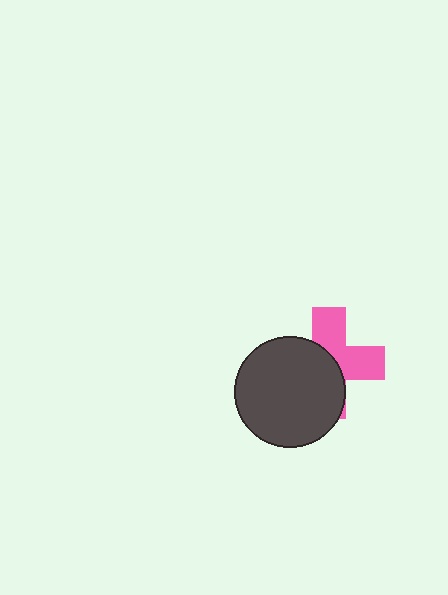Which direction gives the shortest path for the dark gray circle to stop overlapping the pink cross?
Moving toward the lower-left gives the shortest separation.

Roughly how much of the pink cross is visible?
About half of it is visible (roughly 47%).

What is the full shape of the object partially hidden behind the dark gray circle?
The partially hidden object is a pink cross.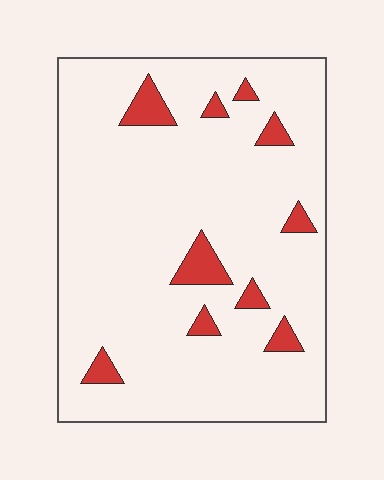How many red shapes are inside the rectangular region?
10.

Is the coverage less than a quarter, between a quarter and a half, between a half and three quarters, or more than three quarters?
Less than a quarter.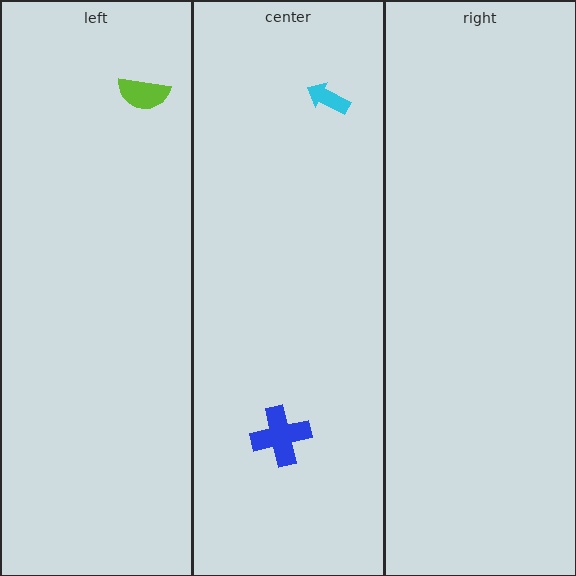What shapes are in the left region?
The lime semicircle.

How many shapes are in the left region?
1.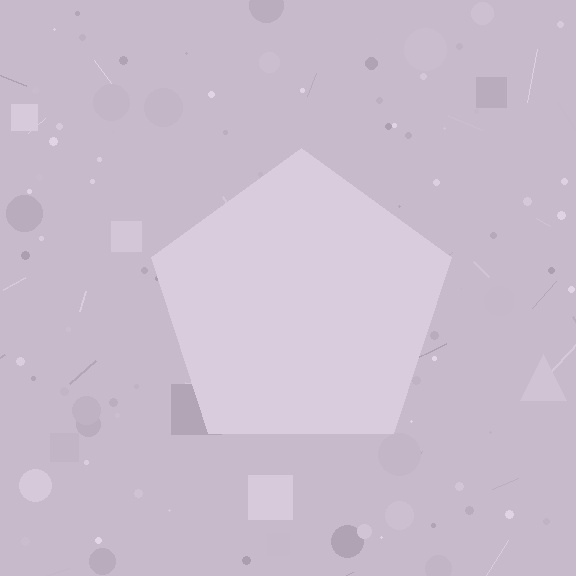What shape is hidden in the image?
A pentagon is hidden in the image.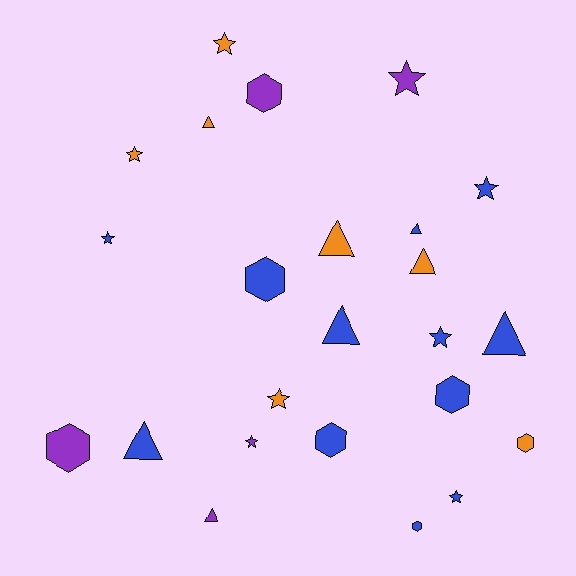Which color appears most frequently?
Blue, with 12 objects.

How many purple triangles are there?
There is 1 purple triangle.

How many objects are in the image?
There are 24 objects.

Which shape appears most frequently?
Star, with 9 objects.